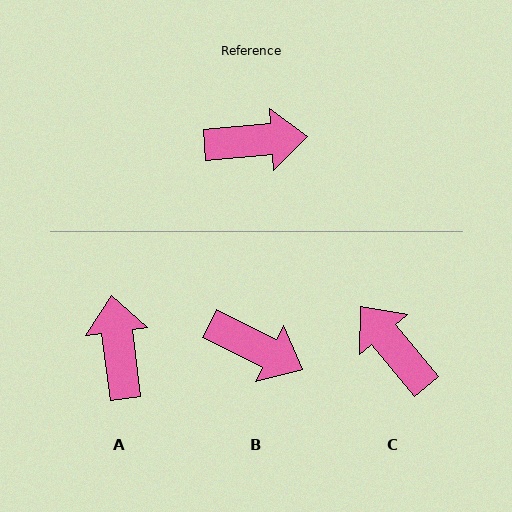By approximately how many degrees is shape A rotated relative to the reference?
Approximately 93 degrees counter-clockwise.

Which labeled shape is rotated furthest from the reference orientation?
C, about 126 degrees away.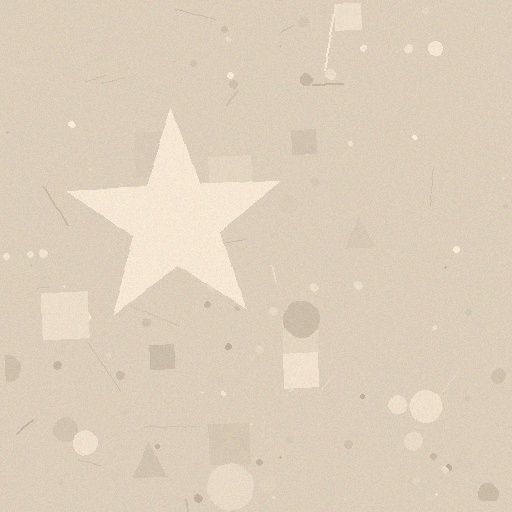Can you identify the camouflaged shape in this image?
The camouflaged shape is a star.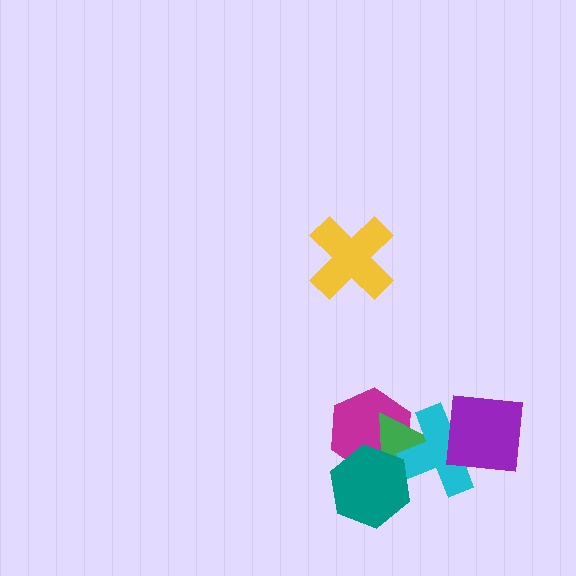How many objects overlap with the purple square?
1 object overlaps with the purple square.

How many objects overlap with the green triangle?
3 objects overlap with the green triangle.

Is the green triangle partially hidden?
Yes, it is partially covered by another shape.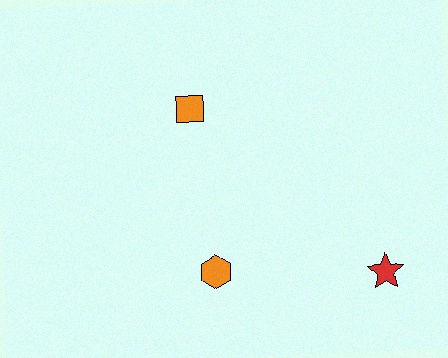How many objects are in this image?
There are 3 objects.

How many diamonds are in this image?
There are no diamonds.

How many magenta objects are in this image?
There are no magenta objects.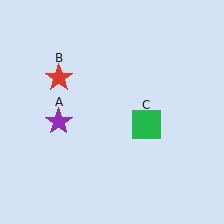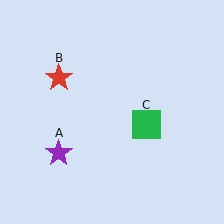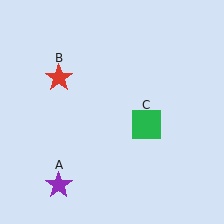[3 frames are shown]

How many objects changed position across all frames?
1 object changed position: purple star (object A).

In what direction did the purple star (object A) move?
The purple star (object A) moved down.